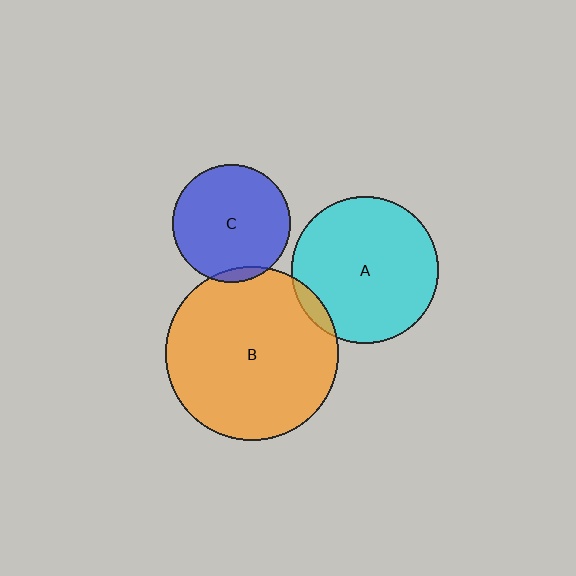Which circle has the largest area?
Circle B (orange).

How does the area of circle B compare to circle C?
Approximately 2.2 times.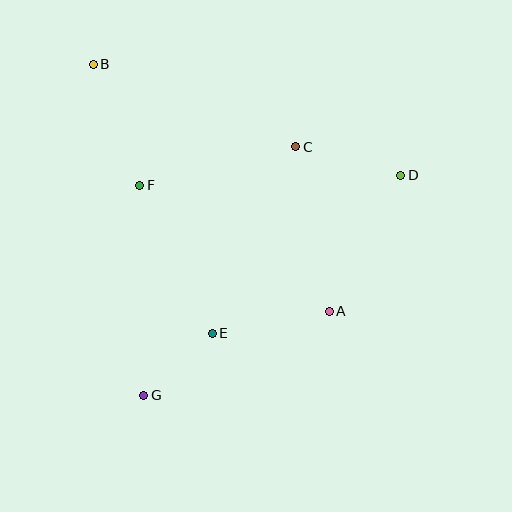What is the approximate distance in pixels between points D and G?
The distance between D and G is approximately 339 pixels.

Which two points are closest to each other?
Points E and G are closest to each other.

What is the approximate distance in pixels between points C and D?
The distance between C and D is approximately 109 pixels.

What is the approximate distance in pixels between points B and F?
The distance between B and F is approximately 130 pixels.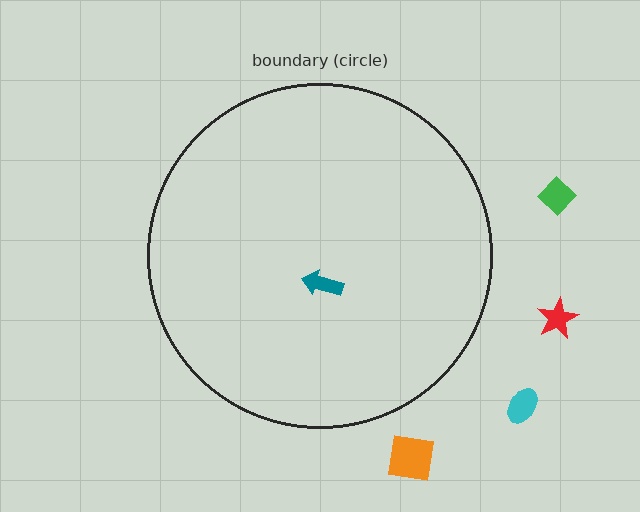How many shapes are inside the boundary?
1 inside, 4 outside.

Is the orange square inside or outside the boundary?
Outside.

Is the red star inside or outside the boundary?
Outside.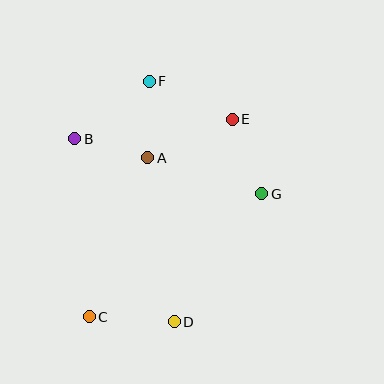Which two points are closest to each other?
Points A and B are closest to each other.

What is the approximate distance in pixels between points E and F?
The distance between E and F is approximately 91 pixels.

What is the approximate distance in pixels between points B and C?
The distance between B and C is approximately 179 pixels.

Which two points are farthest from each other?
Points C and E are farthest from each other.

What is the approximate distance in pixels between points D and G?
The distance between D and G is approximately 155 pixels.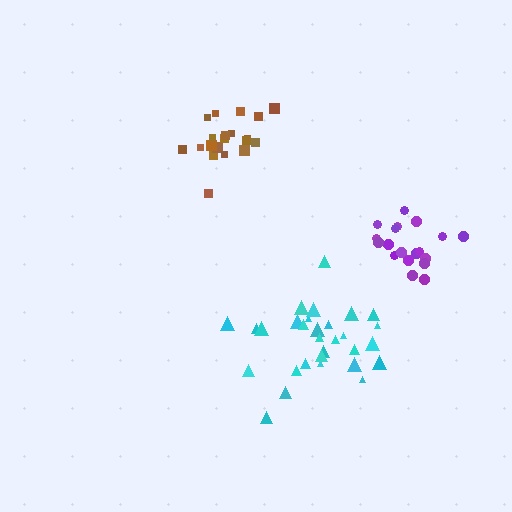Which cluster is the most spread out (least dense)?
Cyan.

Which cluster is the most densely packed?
Brown.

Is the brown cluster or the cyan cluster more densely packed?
Brown.